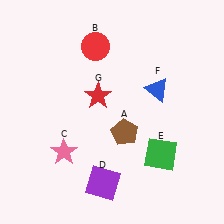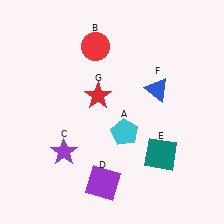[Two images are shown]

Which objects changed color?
A changed from brown to cyan. C changed from pink to purple. E changed from green to teal.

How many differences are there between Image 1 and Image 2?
There are 3 differences between the two images.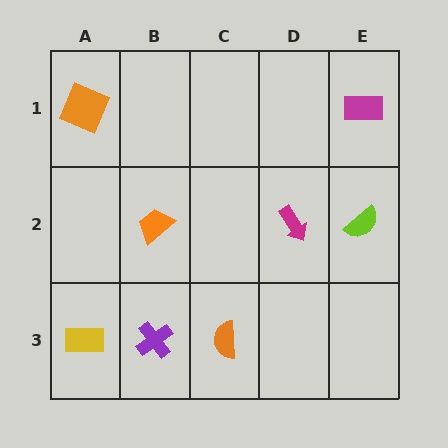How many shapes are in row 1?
2 shapes.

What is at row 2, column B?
An orange trapezoid.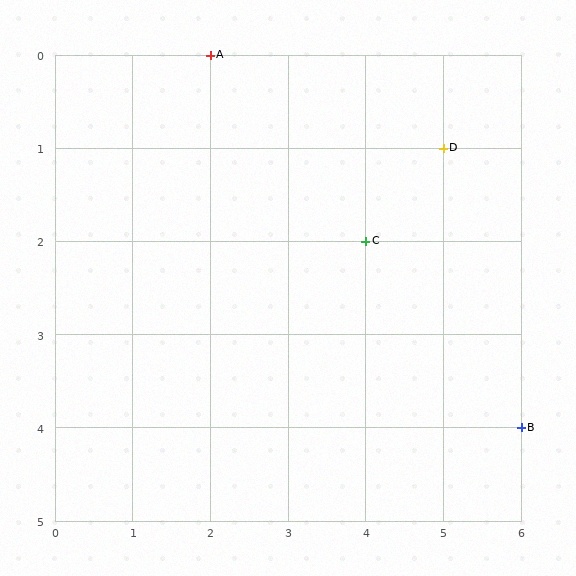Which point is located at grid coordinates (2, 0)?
Point A is at (2, 0).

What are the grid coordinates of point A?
Point A is at grid coordinates (2, 0).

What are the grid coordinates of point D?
Point D is at grid coordinates (5, 1).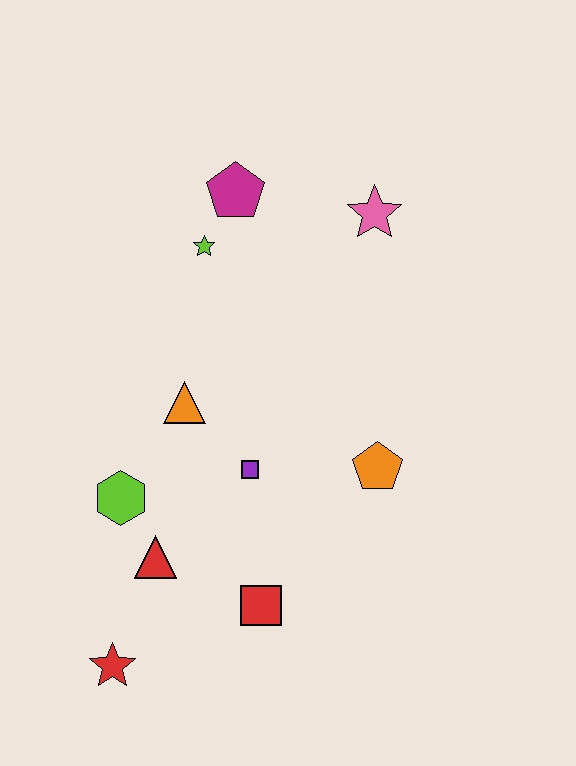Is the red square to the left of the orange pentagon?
Yes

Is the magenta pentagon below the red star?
No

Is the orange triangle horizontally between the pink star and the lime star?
No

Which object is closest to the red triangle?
The lime hexagon is closest to the red triangle.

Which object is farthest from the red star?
The pink star is farthest from the red star.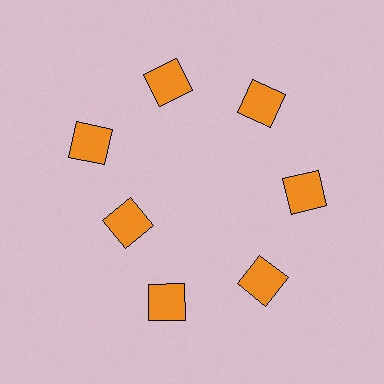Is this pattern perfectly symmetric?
No. The 7 orange squares are arranged in a ring, but one element near the 8 o'clock position is pulled inward toward the center, breaking the 7-fold rotational symmetry.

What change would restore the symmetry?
The symmetry would be restored by moving it outward, back onto the ring so that all 7 squares sit at equal angles and equal distance from the center.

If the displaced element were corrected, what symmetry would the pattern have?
It would have 7-fold rotational symmetry — the pattern would map onto itself every 51 degrees.